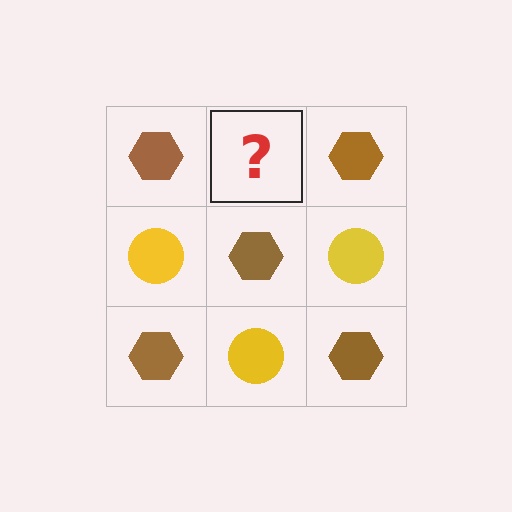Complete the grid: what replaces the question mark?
The question mark should be replaced with a yellow circle.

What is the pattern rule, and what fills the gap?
The rule is that it alternates brown hexagon and yellow circle in a checkerboard pattern. The gap should be filled with a yellow circle.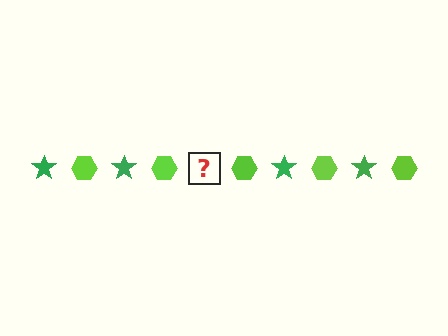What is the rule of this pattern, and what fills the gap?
The rule is that the pattern alternates between green star and lime hexagon. The gap should be filled with a green star.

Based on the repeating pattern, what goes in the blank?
The blank should be a green star.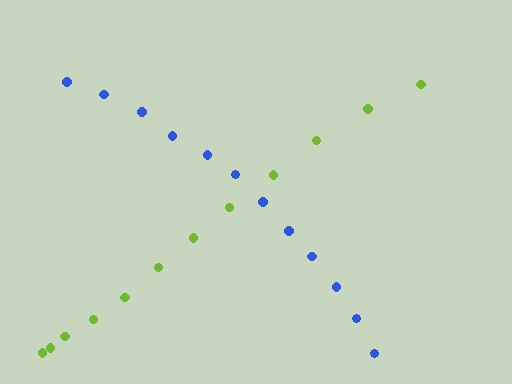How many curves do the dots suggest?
There are 2 distinct paths.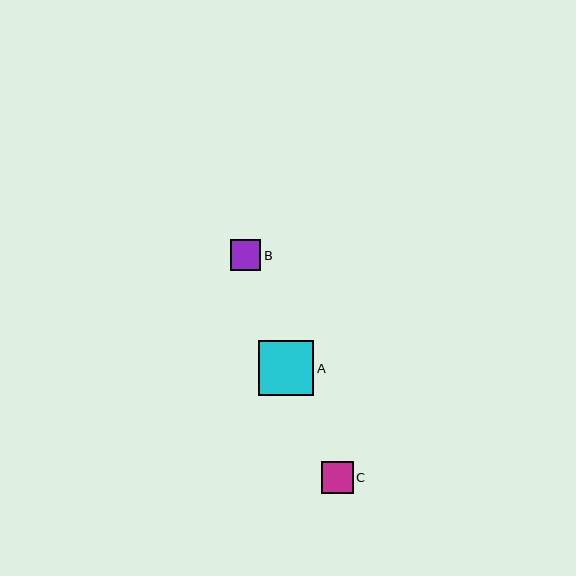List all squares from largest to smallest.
From largest to smallest: A, C, B.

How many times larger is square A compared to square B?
Square A is approximately 1.8 times the size of square B.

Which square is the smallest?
Square B is the smallest with a size of approximately 31 pixels.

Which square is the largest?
Square A is the largest with a size of approximately 55 pixels.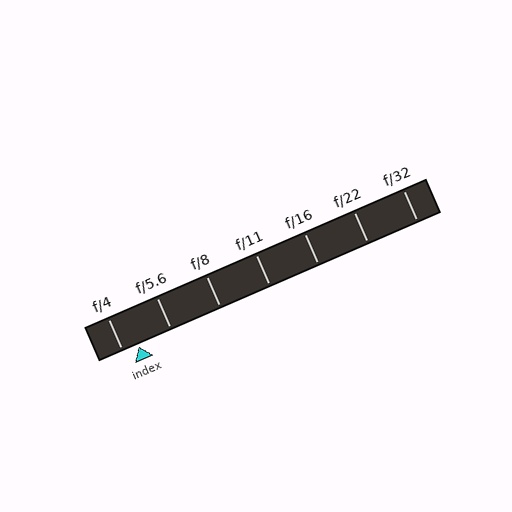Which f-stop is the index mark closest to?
The index mark is closest to f/4.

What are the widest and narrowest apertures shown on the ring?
The widest aperture shown is f/4 and the narrowest is f/32.